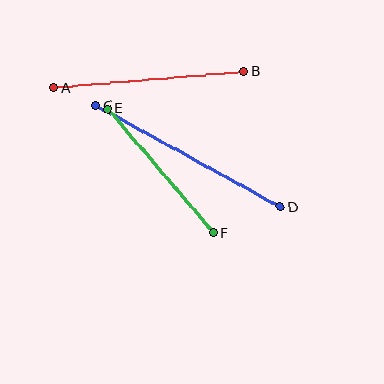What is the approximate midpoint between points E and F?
The midpoint is at approximately (161, 171) pixels.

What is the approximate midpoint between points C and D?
The midpoint is at approximately (188, 156) pixels.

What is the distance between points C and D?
The distance is approximately 210 pixels.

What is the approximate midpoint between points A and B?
The midpoint is at approximately (149, 80) pixels.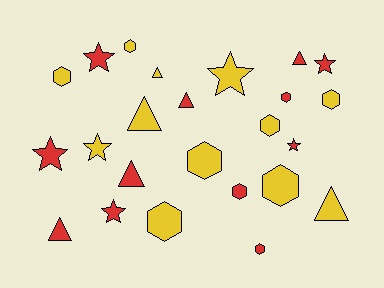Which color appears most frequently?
Red, with 12 objects.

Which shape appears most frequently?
Hexagon, with 10 objects.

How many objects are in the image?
There are 24 objects.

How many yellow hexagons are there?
There are 7 yellow hexagons.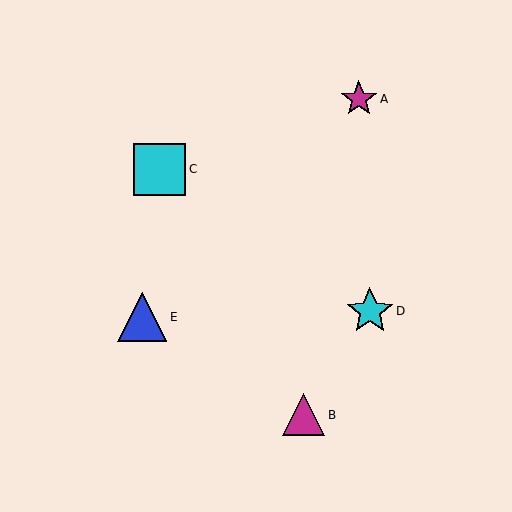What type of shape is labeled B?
Shape B is a magenta triangle.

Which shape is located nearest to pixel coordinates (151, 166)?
The cyan square (labeled C) at (159, 169) is nearest to that location.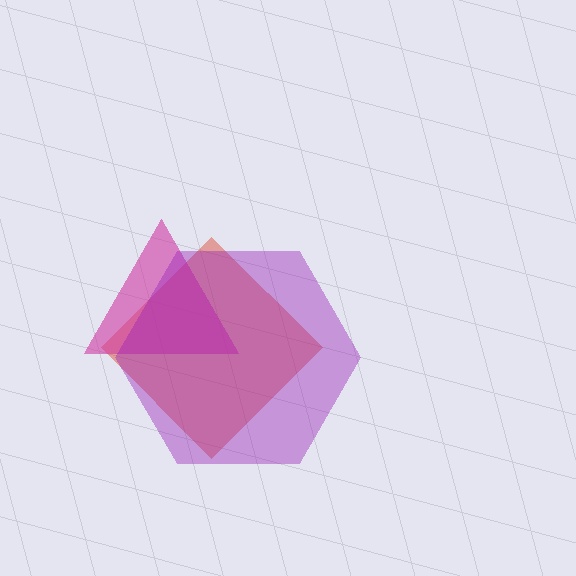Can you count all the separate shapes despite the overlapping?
Yes, there are 3 separate shapes.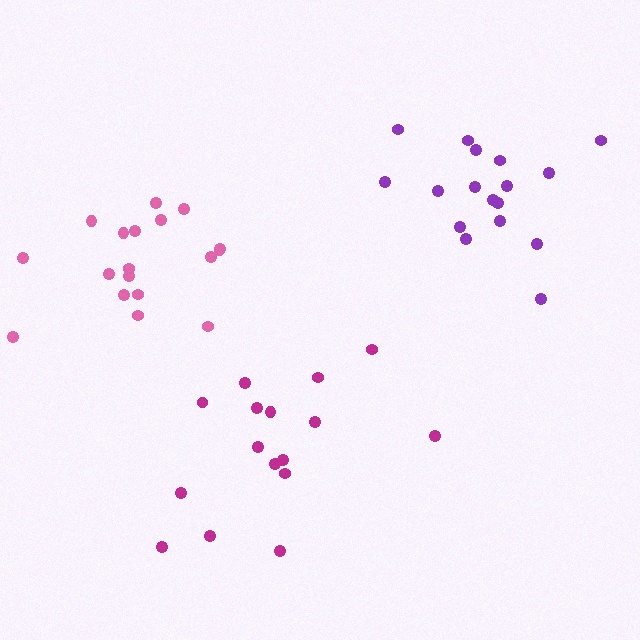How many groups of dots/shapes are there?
There are 3 groups.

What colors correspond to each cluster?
The clusters are colored: pink, magenta, purple.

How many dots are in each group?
Group 1: 18 dots, Group 2: 16 dots, Group 3: 17 dots (51 total).